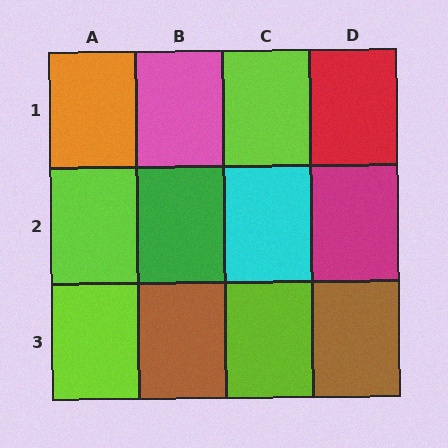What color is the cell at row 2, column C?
Cyan.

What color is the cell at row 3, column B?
Brown.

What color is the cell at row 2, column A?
Lime.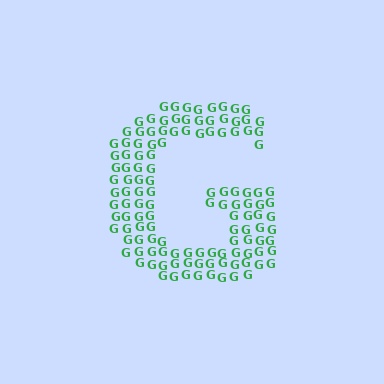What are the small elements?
The small elements are letter G's.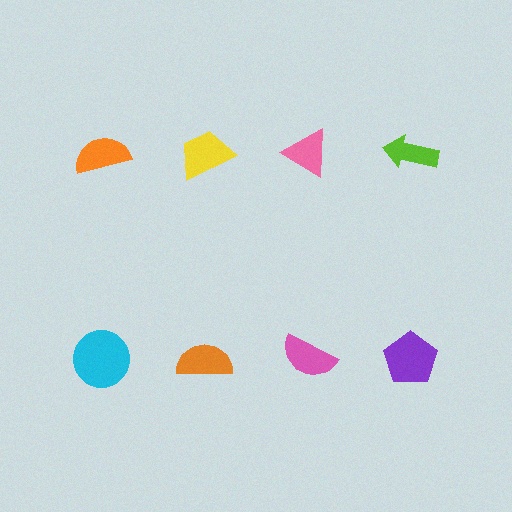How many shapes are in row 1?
4 shapes.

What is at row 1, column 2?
A yellow trapezoid.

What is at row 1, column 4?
A lime arrow.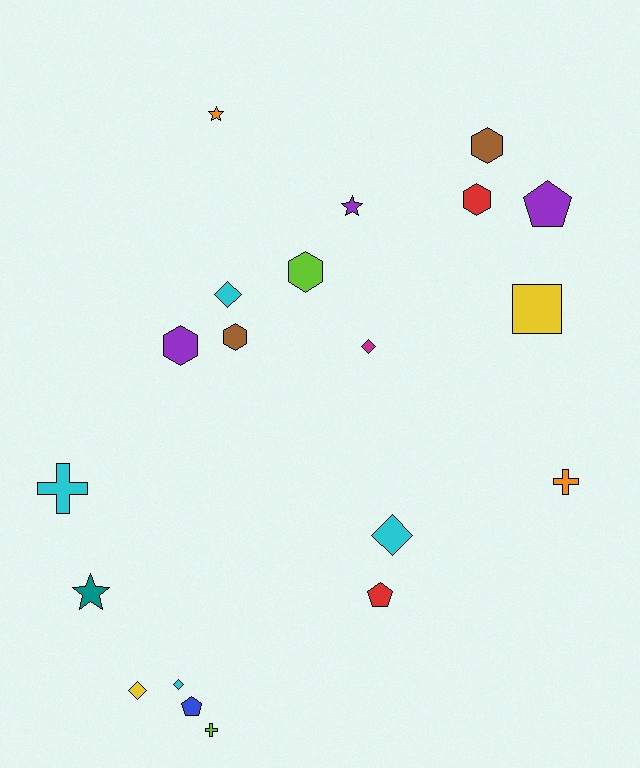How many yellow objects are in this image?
There are 2 yellow objects.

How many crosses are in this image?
There are 3 crosses.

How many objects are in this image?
There are 20 objects.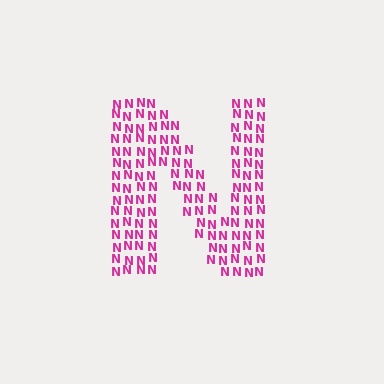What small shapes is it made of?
It is made of small letter N's.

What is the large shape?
The large shape is the letter N.